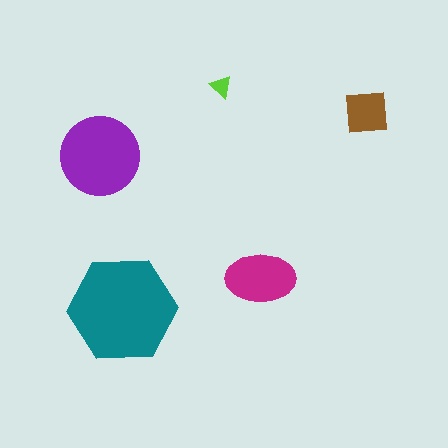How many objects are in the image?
There are 5 objects in the image.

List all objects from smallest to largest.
The lime triangle, the brown square, the magenta ellipse, the purple circle, the teal hexagon.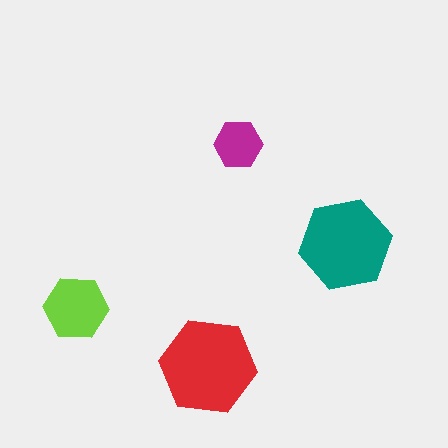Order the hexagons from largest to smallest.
the red one, the teal one, the lime one, the magenta one.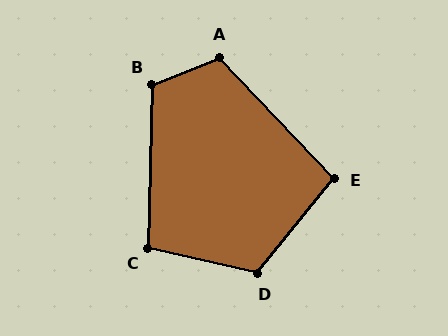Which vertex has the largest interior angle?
D, at approximately 116 degrees.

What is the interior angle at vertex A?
Approximately 112 degrees (obtuse).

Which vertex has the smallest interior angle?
E, at approximately 98 degrees.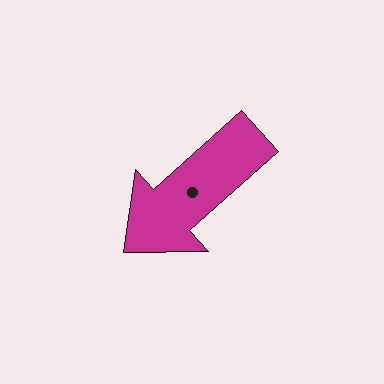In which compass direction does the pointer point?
Southwest.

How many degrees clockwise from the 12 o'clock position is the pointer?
Approximately 228 degrees.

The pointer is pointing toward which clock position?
Roughly 8 o'clock.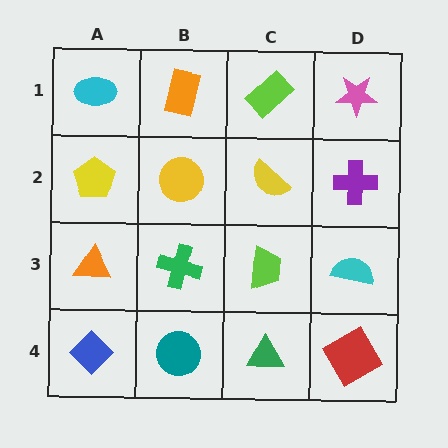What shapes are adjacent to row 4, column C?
A lime trapezoid (row 3, column C), a teal circle (row 4, column B), a red square (row 4, column D).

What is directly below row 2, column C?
A lime trapezoid.